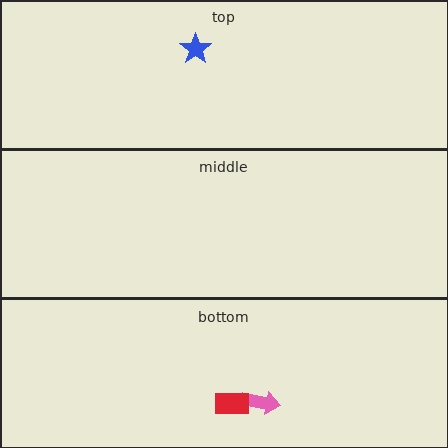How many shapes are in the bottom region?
2.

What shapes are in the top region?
The blue star.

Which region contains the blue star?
The top region.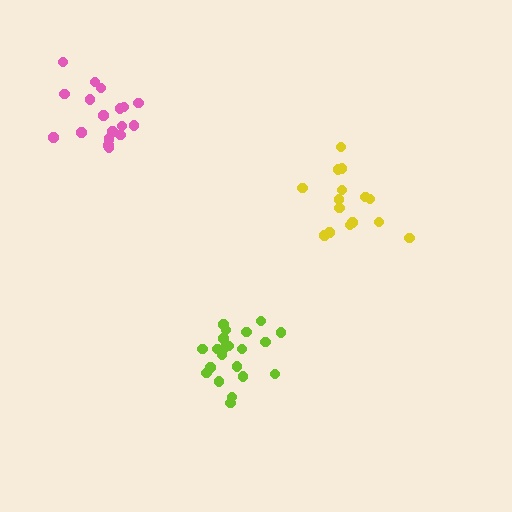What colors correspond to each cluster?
The clusters are colored: yellow, pink, lime.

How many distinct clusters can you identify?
There are 3 distinct clusters.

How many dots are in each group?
Group 1: 15 dots, Group 2: 19 dots, Group 3: 21 dots (55 total).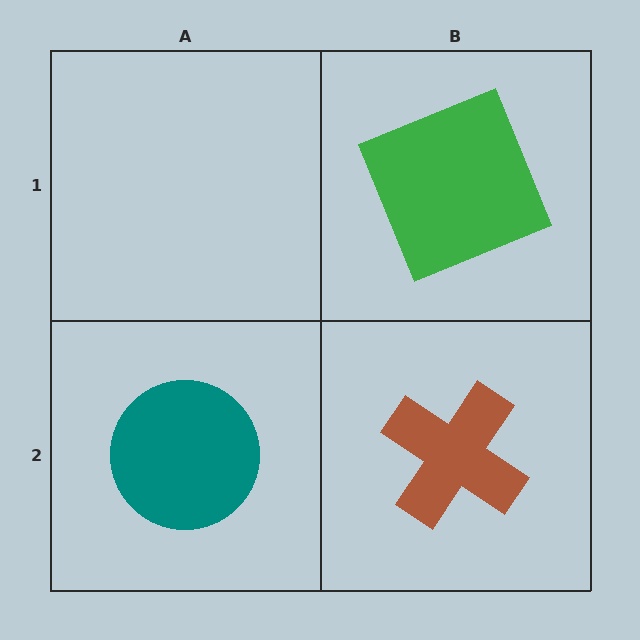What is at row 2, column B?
A brown cross.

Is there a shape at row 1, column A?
No, that cell is empty.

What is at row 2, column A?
A teal circle.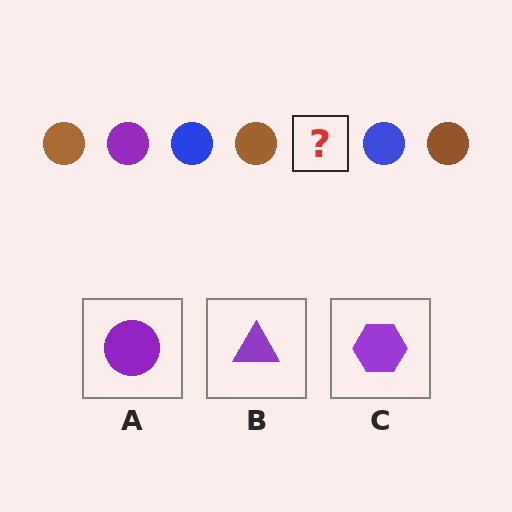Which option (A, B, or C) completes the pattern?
A.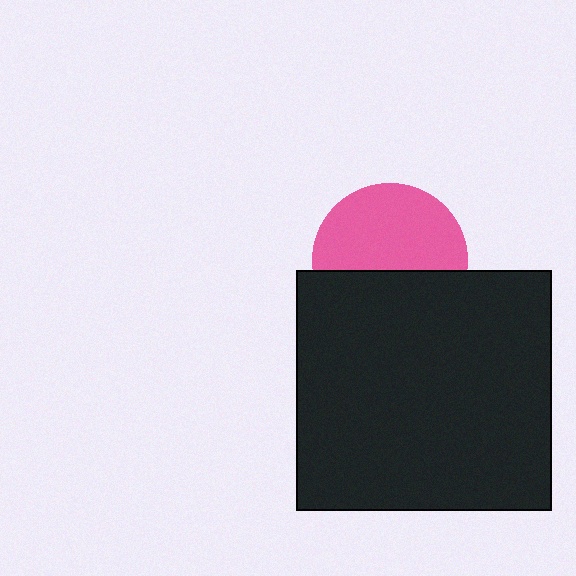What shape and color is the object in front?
The object in front is a black rectangle.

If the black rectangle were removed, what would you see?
You would see the complete pink circle.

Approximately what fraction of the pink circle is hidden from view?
Roughly 43% of the pink circle is hidden behind the black rectangle.